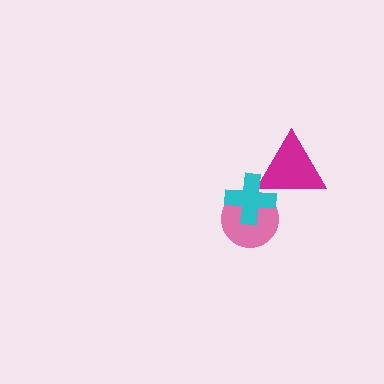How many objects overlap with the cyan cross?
2 objects overlap with the cyan cross.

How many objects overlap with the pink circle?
1 object overlaps with the pink circle.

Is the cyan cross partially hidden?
No, no other shape covers it.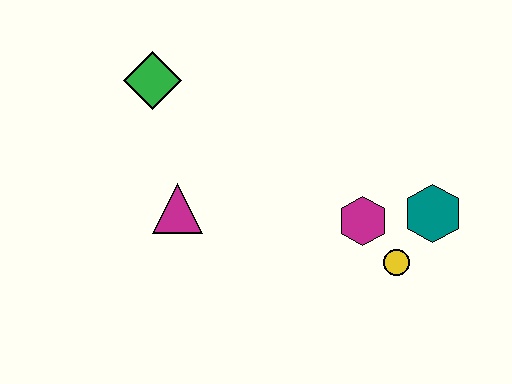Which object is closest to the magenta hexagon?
The yellow circle is closest to the magenta hexagon.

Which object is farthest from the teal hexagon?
The green diamond is farthest from the teal hexagon.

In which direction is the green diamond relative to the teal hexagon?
The green diamond is to the left of the teal hexagon.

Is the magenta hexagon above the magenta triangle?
No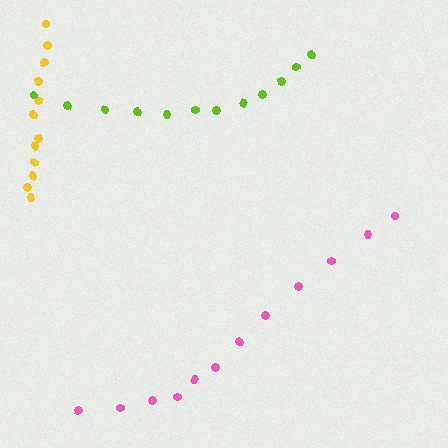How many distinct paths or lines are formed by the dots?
There are 3 distinct paths.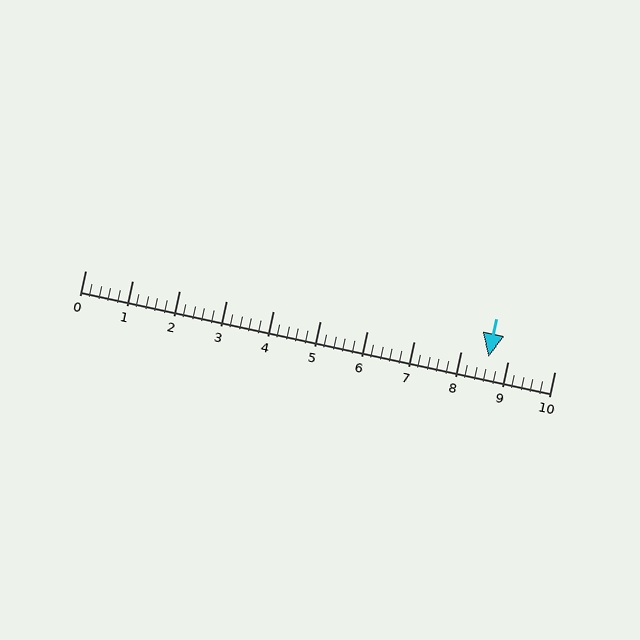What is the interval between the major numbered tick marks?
The major tick marks are spaced 1 units apart.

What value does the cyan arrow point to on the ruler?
The cyan arrow points to approximately 8.6.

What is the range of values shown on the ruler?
The ruler shows values from 0 to 10.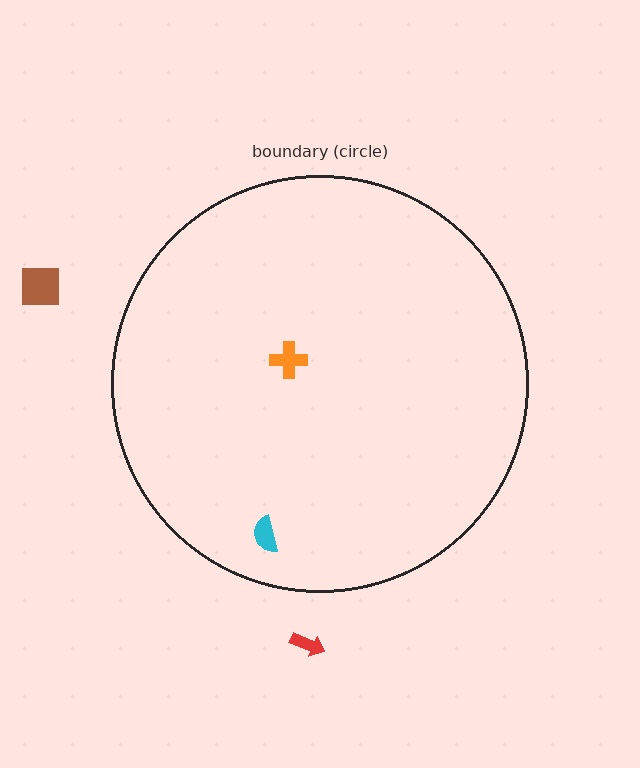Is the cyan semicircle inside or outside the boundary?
Inside.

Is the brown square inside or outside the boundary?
Outside.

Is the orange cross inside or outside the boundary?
Inside.